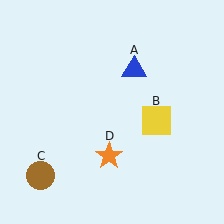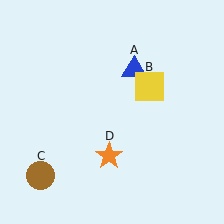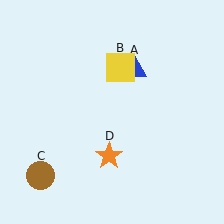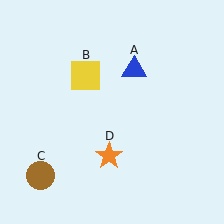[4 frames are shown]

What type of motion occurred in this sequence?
The yellow square (object B) rotated counterclockwise around the center of the scene.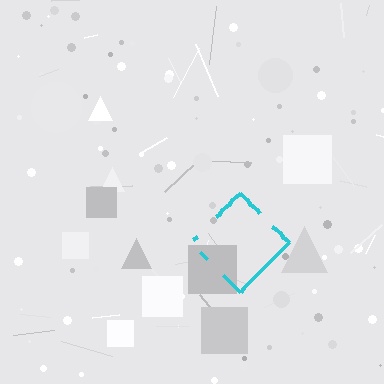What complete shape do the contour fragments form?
The contour fragments form a diamond.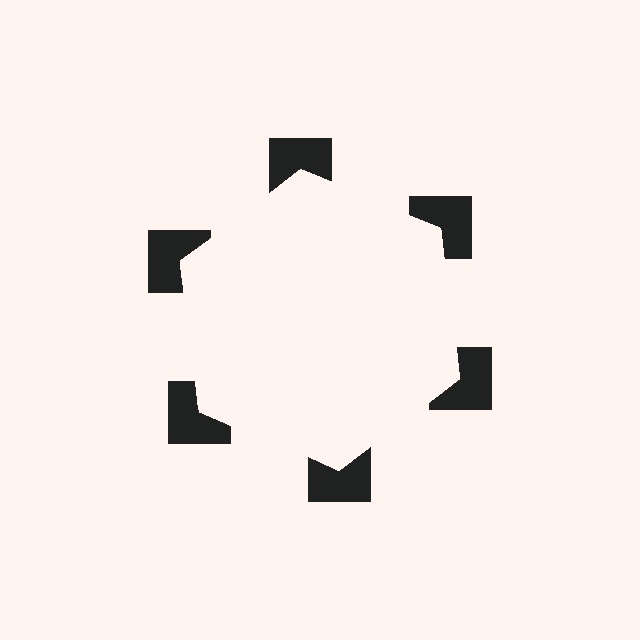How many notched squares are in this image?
There are 6 — one at each vertex of the illusory hexagon.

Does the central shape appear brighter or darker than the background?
It typically appears slightly brighter than the background, even though no actual brightness change is drawn.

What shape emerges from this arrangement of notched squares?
An illusory hexagon — its edges are inferred from the aligned wedge cuts in the notched squares, not physically drawn.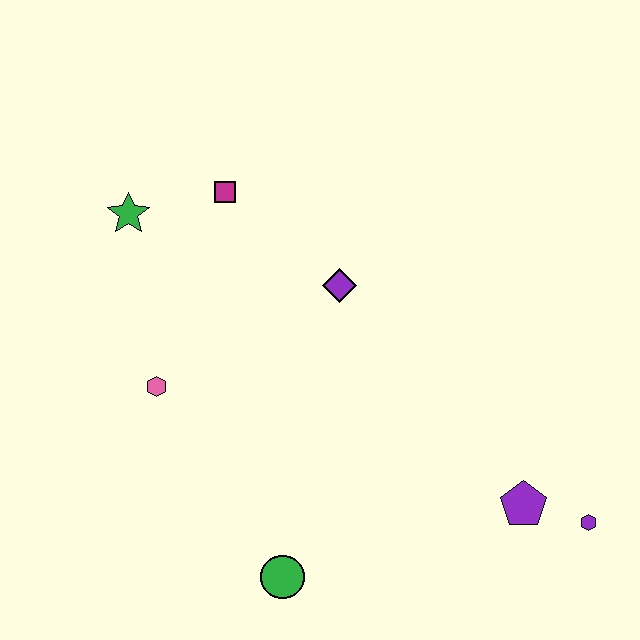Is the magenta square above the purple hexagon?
Yes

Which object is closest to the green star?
The magenta square is closest to the green star.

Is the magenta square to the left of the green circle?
Yes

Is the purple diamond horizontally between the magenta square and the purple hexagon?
Yes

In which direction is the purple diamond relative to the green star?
The purple diamond is to the right of the green star.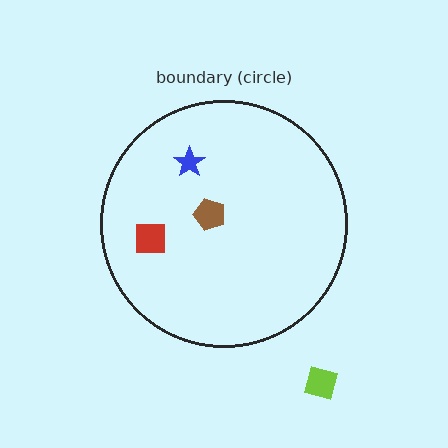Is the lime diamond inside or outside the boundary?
Outside.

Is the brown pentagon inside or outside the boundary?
Inside.